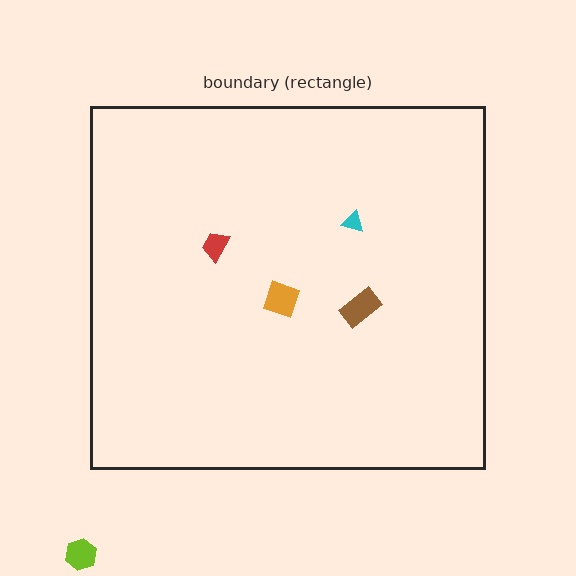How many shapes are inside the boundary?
4 inside, 1 outside.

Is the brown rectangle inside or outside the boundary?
Inside.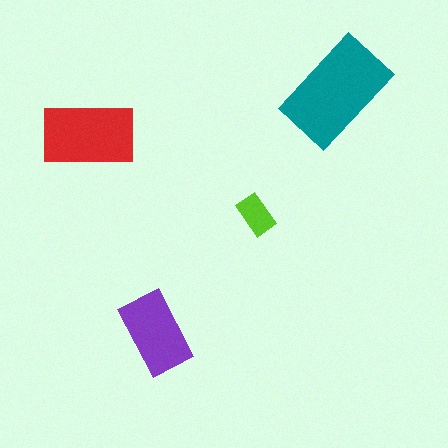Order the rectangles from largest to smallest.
the teal one, the red one, the purple one, the lime one.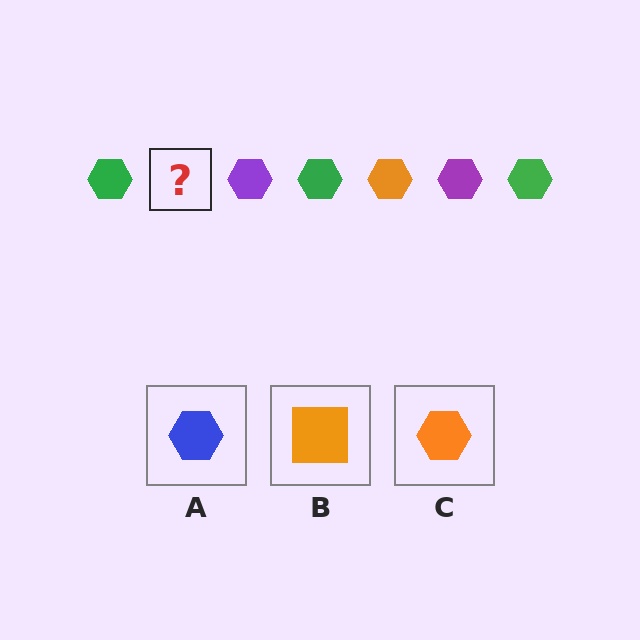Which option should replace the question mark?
Option C.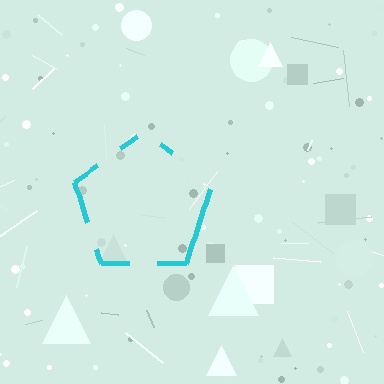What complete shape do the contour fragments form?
The contour fragments form a pentagon.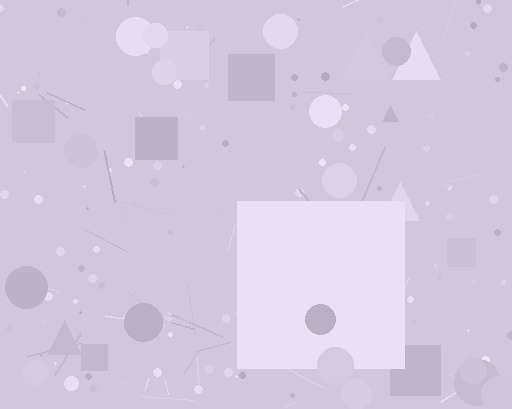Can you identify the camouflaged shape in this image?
The camouflaged shape is a square.